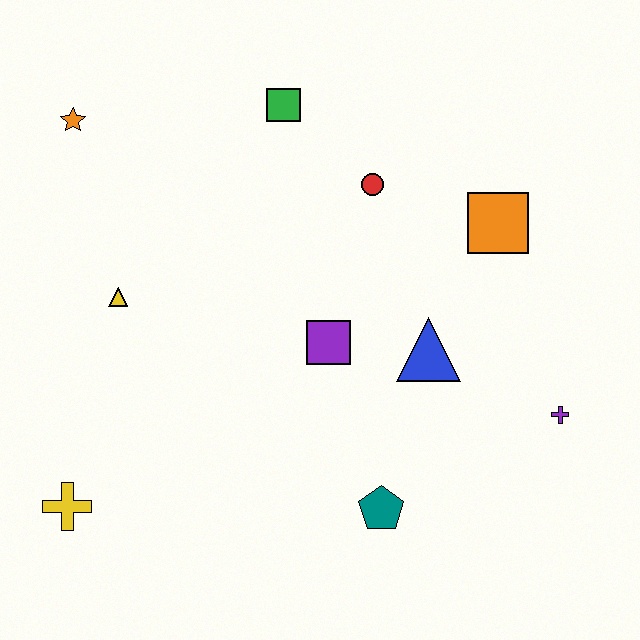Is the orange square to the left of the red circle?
No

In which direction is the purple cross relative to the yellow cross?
The purple cross is to the right of the yellow cross.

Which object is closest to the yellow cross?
The yellow triangle is closest to the yellow cross.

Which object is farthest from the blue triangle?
The orange star is farthest from the blue triangle.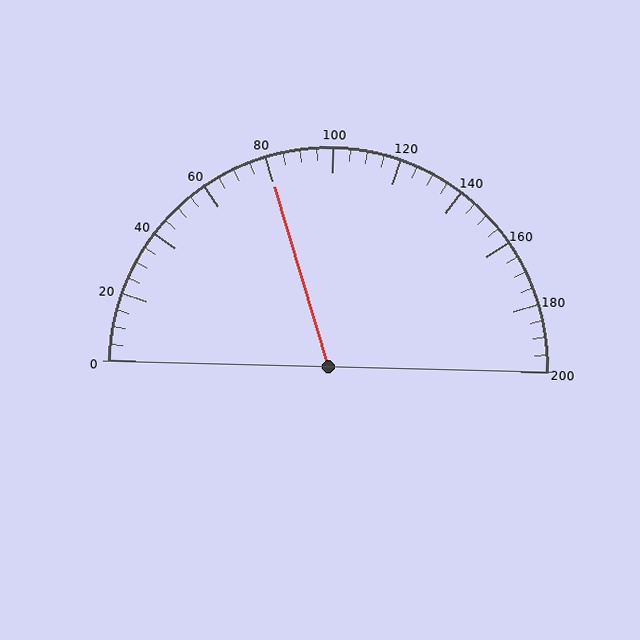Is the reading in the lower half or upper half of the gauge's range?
The reading is in the lower half of the range (0 to 200).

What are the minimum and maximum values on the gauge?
The gauge ranges from 0 to 200.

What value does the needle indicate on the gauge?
The needle indicates approximately 80.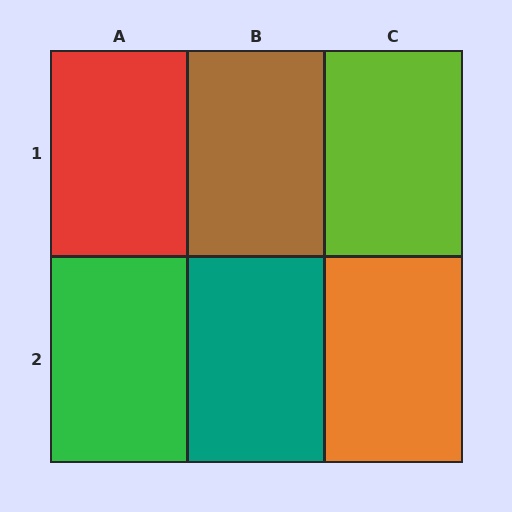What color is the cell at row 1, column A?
Red.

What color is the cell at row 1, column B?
Brown.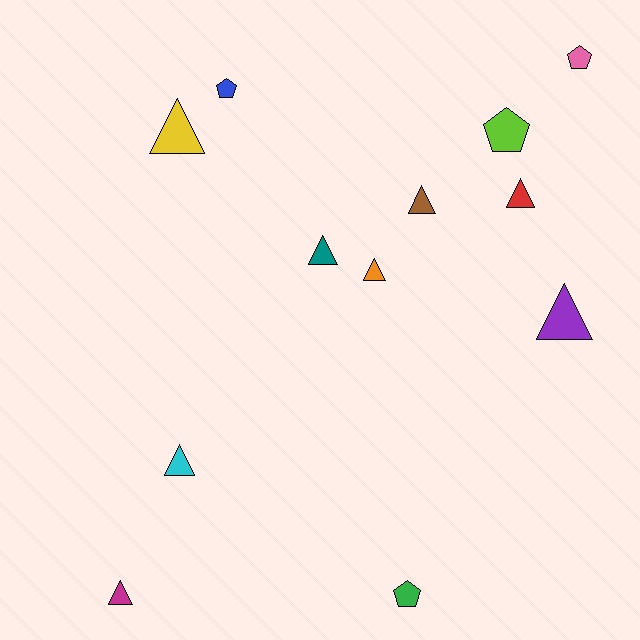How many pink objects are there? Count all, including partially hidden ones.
There is 1 pink object.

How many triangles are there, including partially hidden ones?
There are 8 triangles.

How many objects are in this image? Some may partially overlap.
There are 12 objects.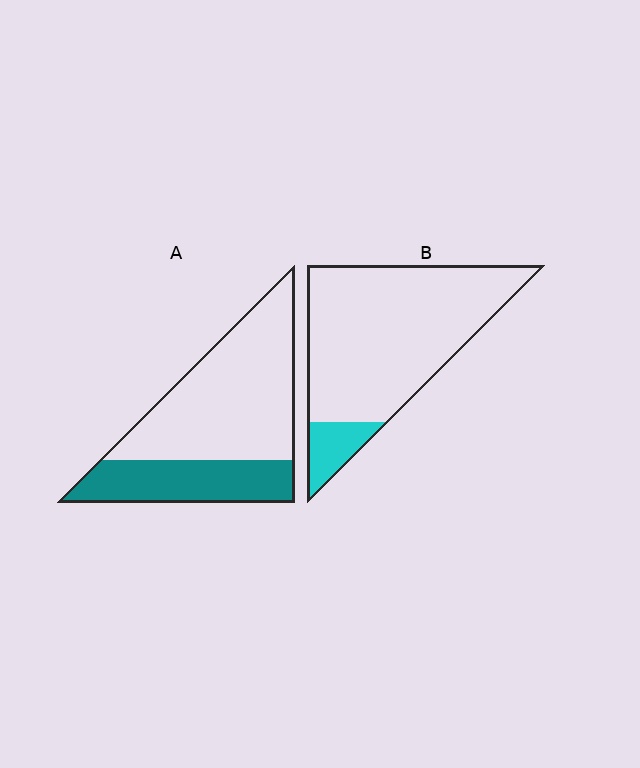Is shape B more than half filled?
No.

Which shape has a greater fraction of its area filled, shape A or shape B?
Shape A.